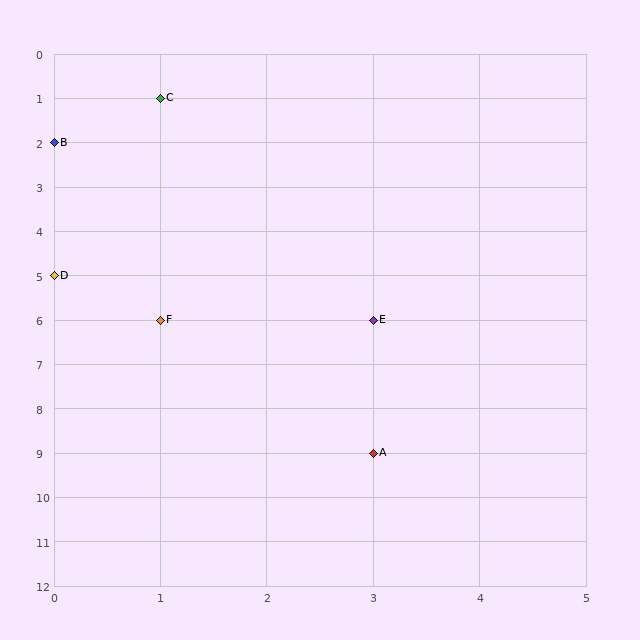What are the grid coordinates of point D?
Point D is at grid coordinates (0, 5).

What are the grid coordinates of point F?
Point F is at grid coordinates (1, 6).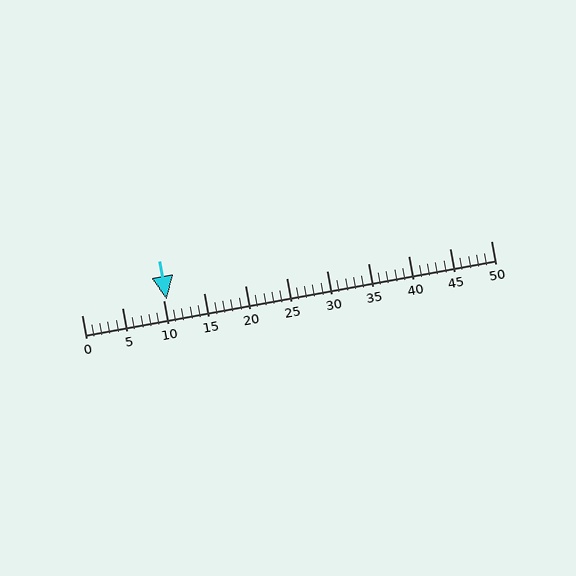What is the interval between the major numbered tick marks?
The major tick marks are spaced 5 units apart.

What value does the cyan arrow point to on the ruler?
The cyan arrow points to approximately 10.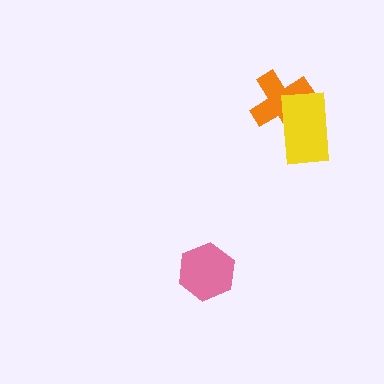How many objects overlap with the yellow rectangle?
1 object overlaps with the yellow rectangle.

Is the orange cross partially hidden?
Yes, it is partially covered by another shape.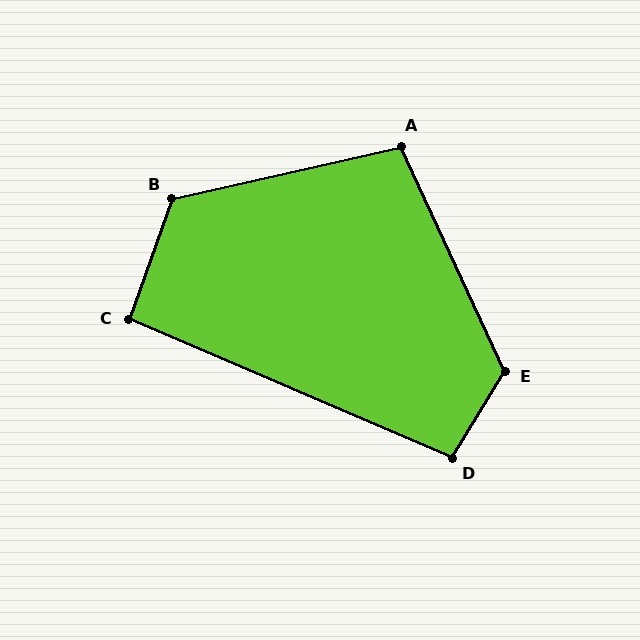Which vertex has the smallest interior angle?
C, at approximately 94 degrees.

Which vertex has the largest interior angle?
E, at approximately 125 degrees.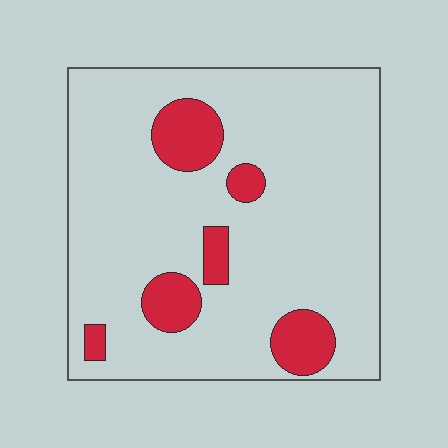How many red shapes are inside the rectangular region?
6.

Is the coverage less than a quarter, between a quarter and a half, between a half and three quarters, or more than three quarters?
Less than a quarter.